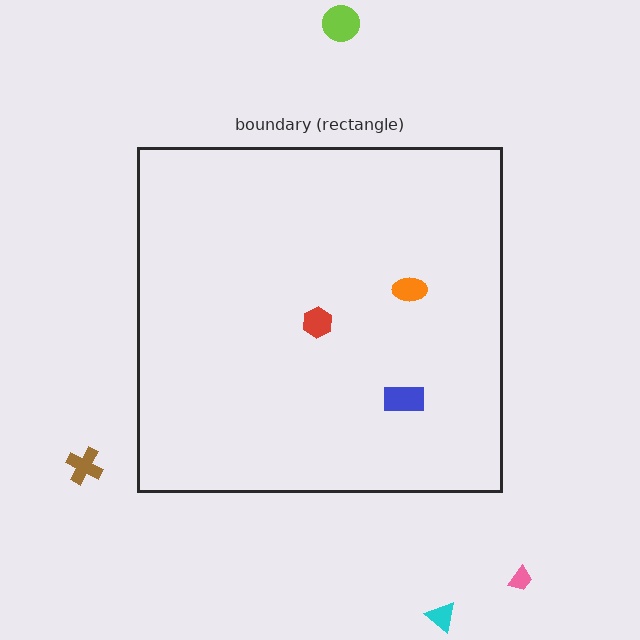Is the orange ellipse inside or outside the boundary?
Inside.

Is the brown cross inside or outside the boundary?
Outside.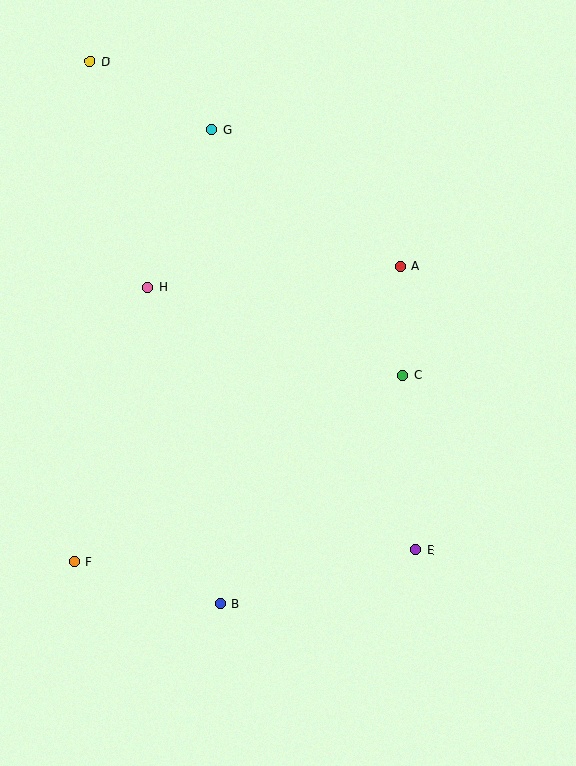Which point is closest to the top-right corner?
Point A is closest to the top-right corner.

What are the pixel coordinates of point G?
Point G is at (212, 129).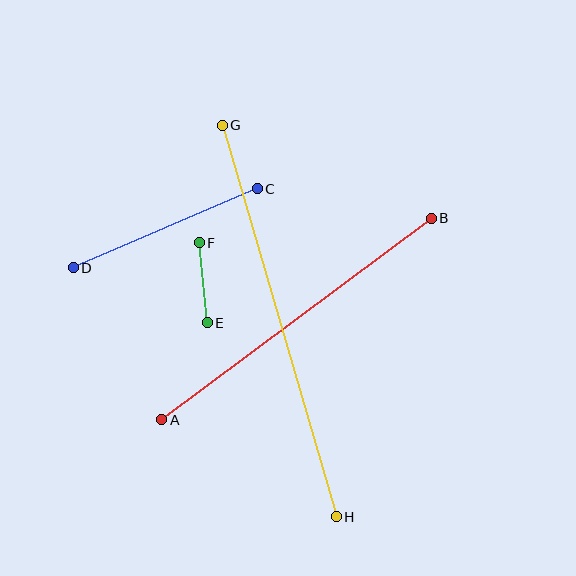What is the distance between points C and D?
The distance is approximately 200 pixels.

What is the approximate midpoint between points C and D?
The midpoint is at approximately (165, 228) pixels.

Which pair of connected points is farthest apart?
Points G and H are farthest apart.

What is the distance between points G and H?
The distance is approximately 408 pixels.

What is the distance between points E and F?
The distance is approximately 80 pixels.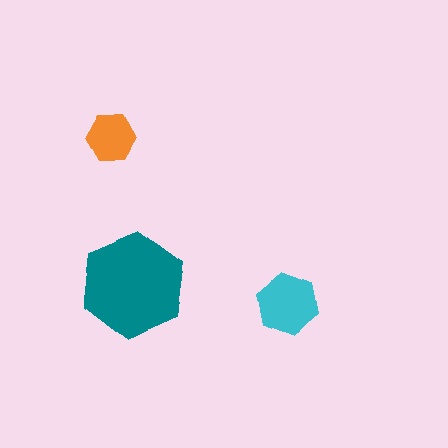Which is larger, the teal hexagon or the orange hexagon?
The teal one.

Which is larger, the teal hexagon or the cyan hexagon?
The teal one.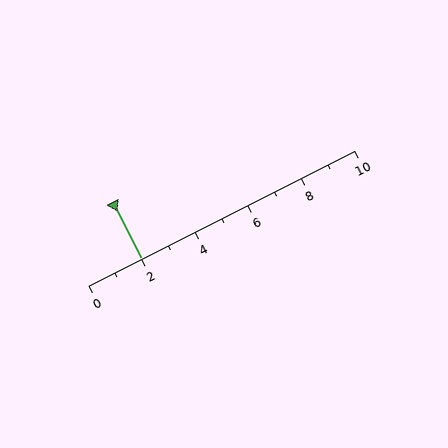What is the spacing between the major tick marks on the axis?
The major ticks are spaced 2 apart.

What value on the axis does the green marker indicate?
The marker indicates approximately 2.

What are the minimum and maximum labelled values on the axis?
The axis runs from 0 to 10.